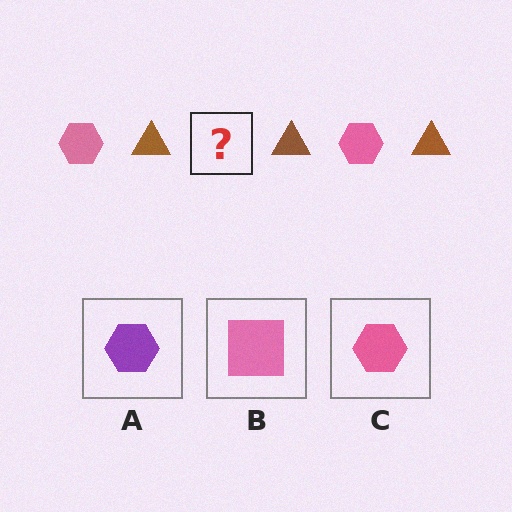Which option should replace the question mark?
Option C.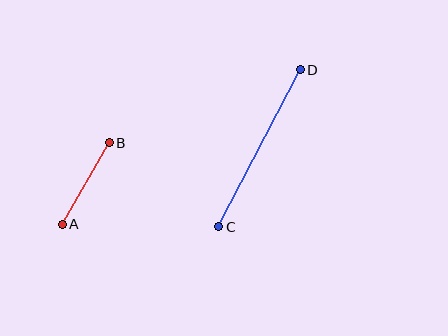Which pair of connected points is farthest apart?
Points C and D are farthest apart.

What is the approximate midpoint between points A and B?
The midpoint is at approximately (86, 183) pixels.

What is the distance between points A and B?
The distance is approximately 94 pixels.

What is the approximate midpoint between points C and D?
The midpoint is at approximately (260, 148) pixels.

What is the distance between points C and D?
The distance is approximately 177 pixels.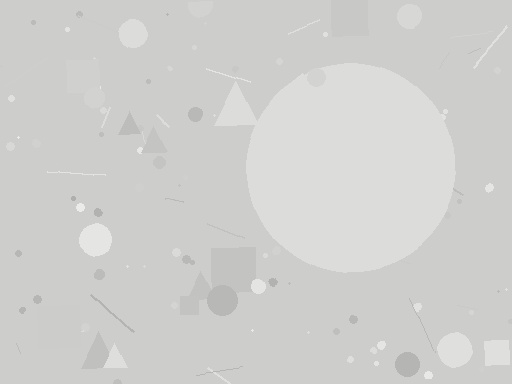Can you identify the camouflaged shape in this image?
The camouflaged shape is a circle.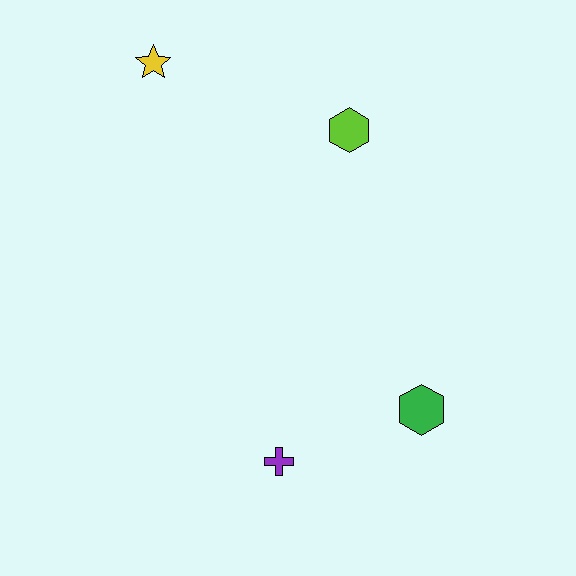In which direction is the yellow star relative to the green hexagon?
The yellow star is above the green hexagon.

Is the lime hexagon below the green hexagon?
No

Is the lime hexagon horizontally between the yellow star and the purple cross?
No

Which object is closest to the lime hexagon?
The yellow star is closest to the lime hexagon.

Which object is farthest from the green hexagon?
The yellow star is farthest from the green hexagon.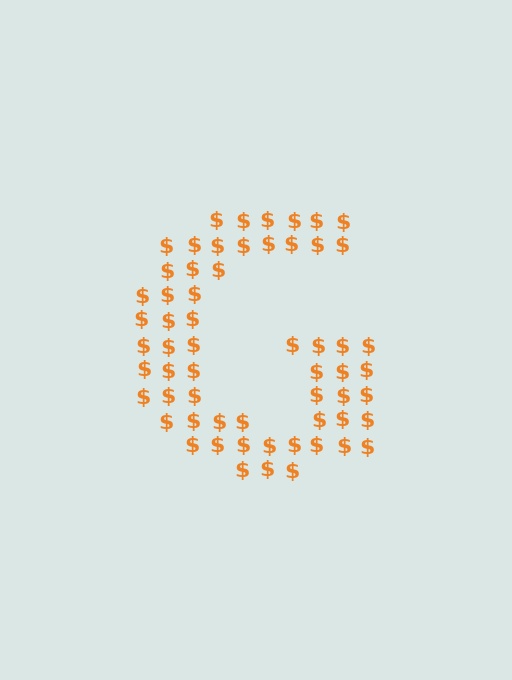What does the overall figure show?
The overall figure shows the letter G.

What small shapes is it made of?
It is made of small dollar signs.